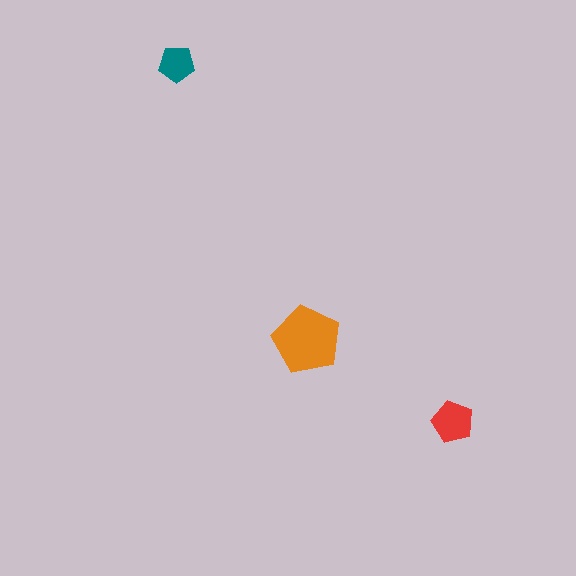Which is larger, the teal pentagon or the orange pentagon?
The orange one.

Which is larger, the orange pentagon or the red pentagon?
The orange one.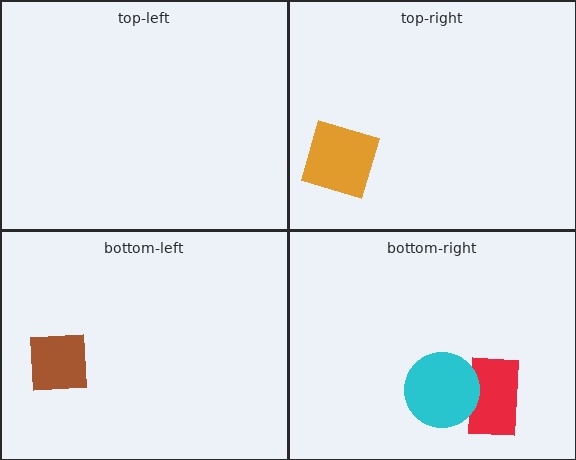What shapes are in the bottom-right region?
The red rectangle, the cyan circle.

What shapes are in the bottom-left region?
The brown square.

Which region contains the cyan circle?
The bottom-right region.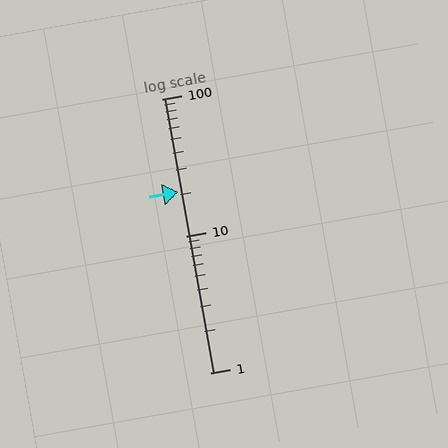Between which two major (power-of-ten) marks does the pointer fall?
The pointer is between 10 and 100.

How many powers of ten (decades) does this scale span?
The scale spans 2 decades, from 1 to 100.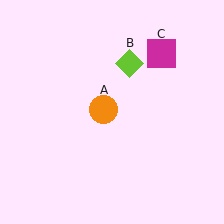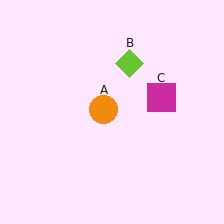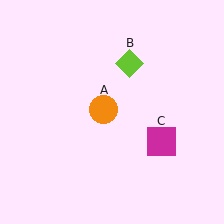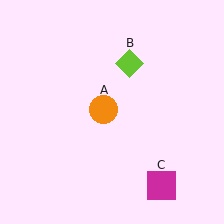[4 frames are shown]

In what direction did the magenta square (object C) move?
The magenta square (object C) moved down.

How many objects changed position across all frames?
1 object changed position: magenta square (object C).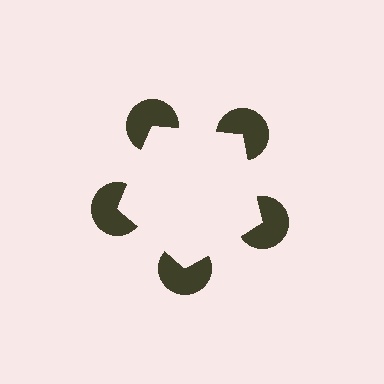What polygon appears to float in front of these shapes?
An illusory pentagon — its edges are inferred from the aligned wedge cuts in the pac-man discs, not physically drawn.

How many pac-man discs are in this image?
There are 5 — one at each vertex of the illusory pentagon.